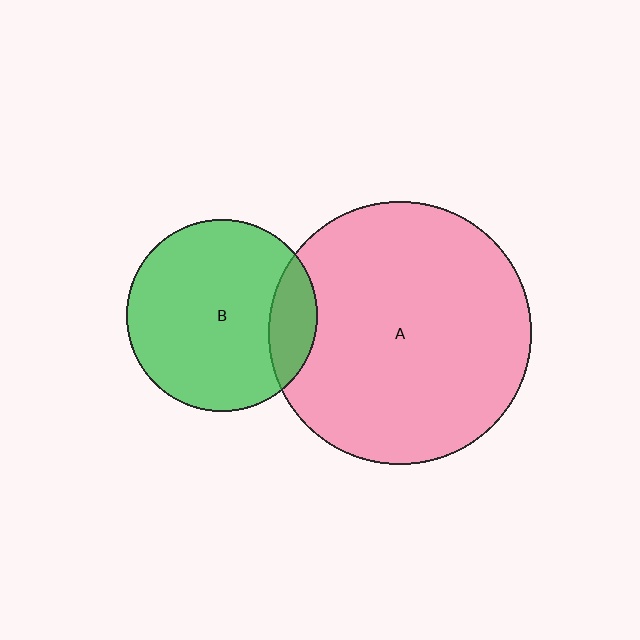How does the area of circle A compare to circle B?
Approximately 1.9 times.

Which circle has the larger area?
Circle A (pink).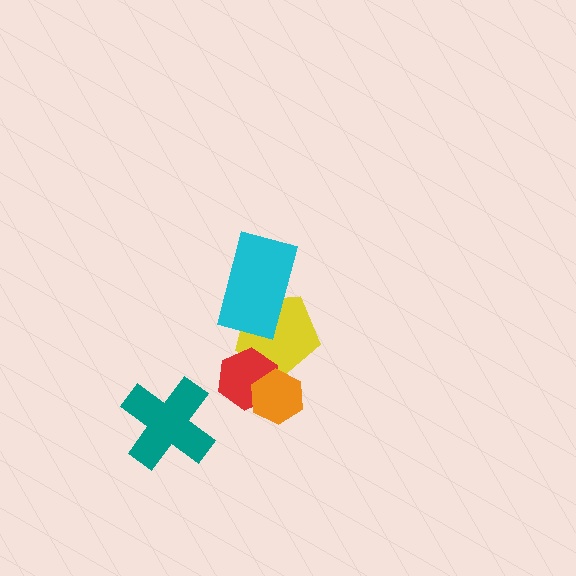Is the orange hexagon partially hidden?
No, no other shape covers it.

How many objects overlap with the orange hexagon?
2 objects overlap with the orange hexagon.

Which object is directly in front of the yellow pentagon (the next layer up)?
The cyan rectangle is directly in front of the yellow pentagon.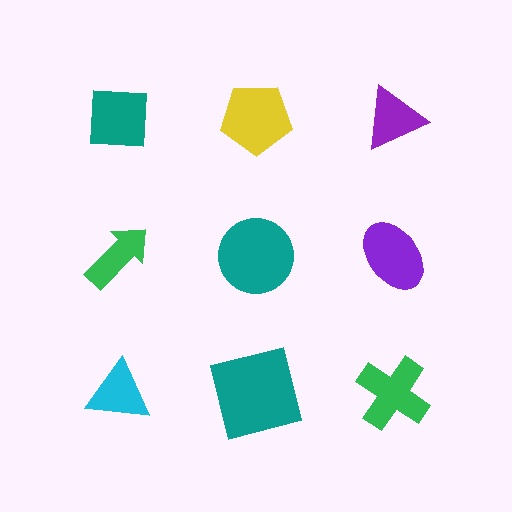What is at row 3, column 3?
A green cross.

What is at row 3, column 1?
A cyan triangle.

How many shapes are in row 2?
3 shapes.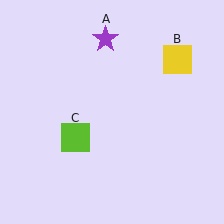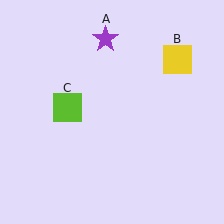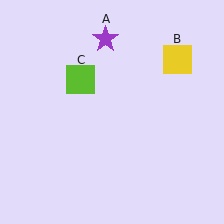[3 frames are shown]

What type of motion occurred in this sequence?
The lime square (object C) rotated clockwise around the center of the scene.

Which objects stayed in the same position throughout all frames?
Purple star (object A) and yellow square (object B) remained stationary.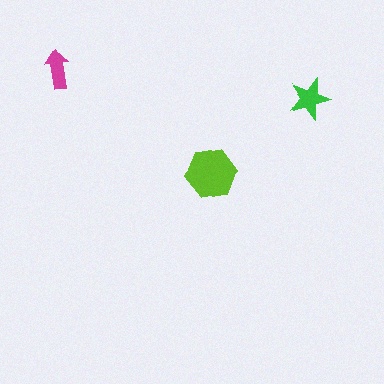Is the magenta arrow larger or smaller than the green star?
Smaller.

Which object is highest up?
The magenta arrow is topmost.